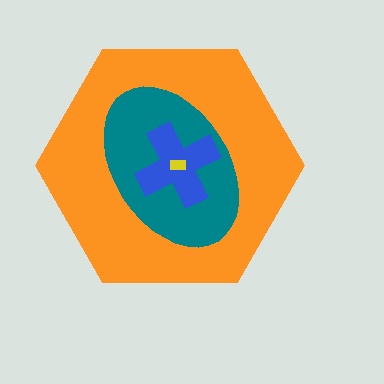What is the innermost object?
The yellow rectangle.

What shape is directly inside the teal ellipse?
The blue cross.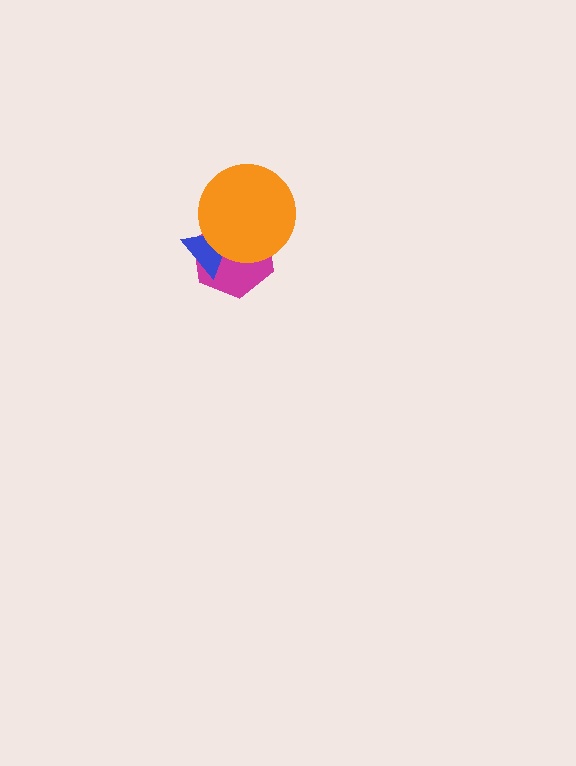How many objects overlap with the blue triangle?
2 objects overlap with the blue triangle.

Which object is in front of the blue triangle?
The orange circle is in front of the blue triangle.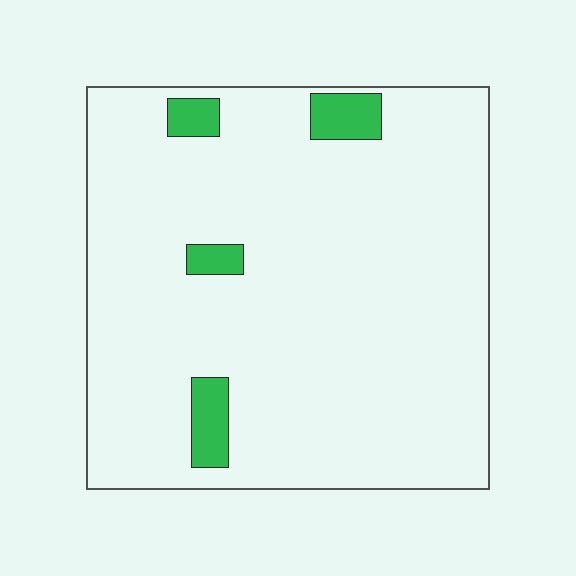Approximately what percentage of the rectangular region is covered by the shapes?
Approximately 5%.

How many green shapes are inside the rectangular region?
4.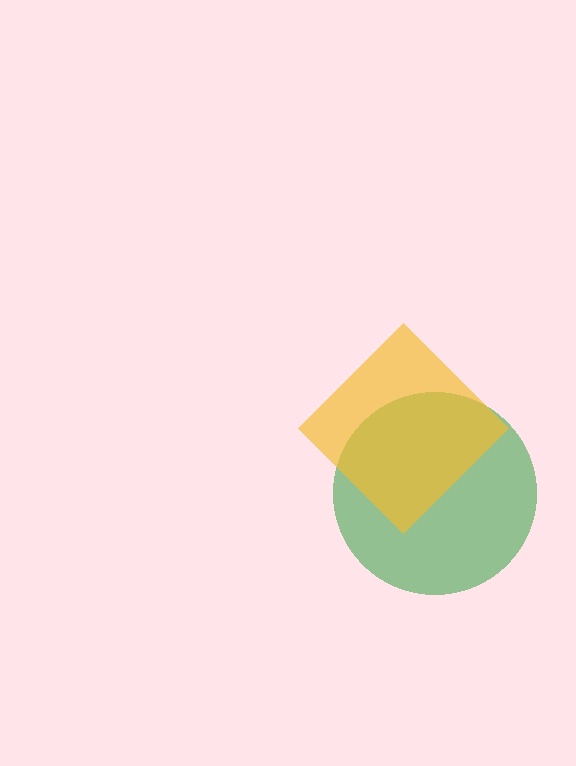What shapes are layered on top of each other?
The layered shapes are: a green circle, a yellow diamond.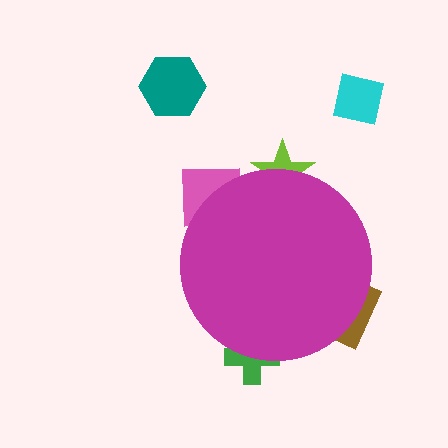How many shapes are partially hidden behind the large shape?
4 shapes are partially hidden.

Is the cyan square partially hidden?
No, the cyan square is fully visible.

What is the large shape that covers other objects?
A magenta circle.